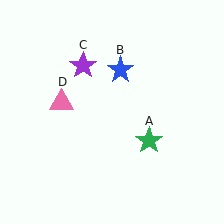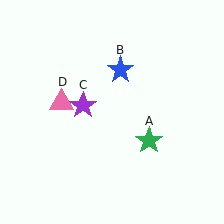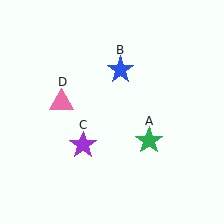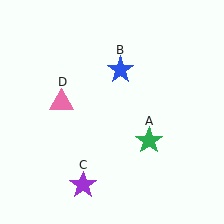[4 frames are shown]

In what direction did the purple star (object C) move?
The purple star (object C) moved down.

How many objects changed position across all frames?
1 object changed position: purple star (object C).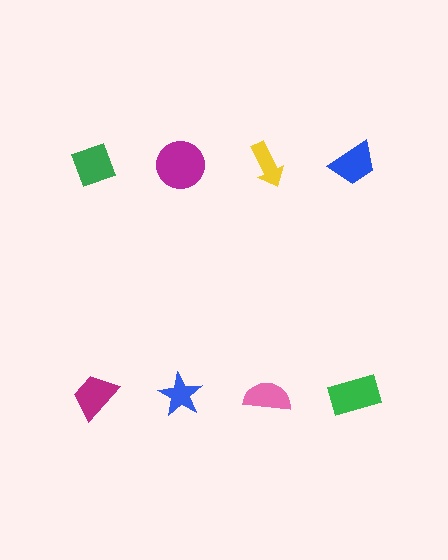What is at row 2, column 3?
A pink semicircle.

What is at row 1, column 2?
A magenta circle.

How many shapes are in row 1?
4 shapes.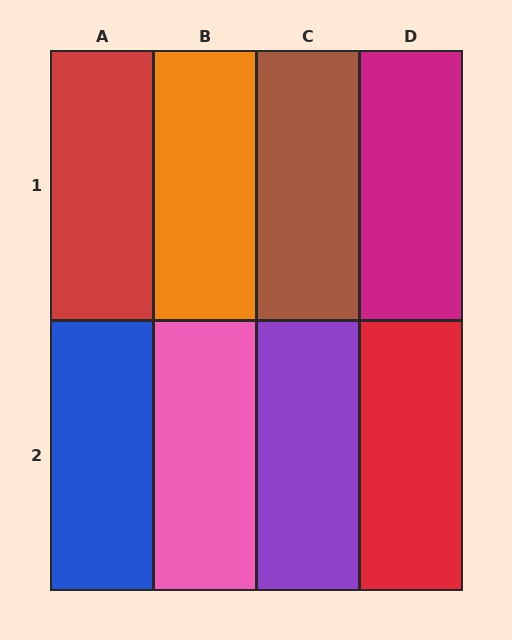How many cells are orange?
1 cell is orange.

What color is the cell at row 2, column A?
Blue.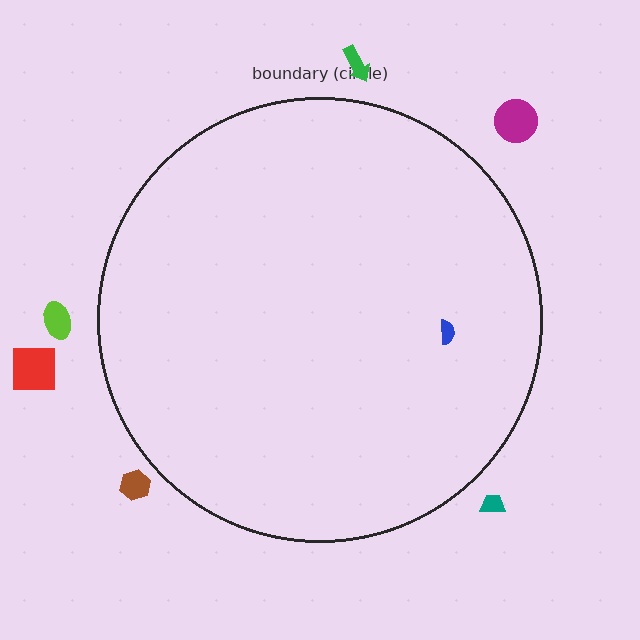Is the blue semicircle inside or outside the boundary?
Inside.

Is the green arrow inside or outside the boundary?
Outside.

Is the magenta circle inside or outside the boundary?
Outside.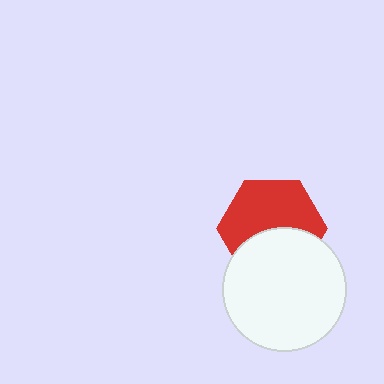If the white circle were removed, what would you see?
You would see the complete red hexagon.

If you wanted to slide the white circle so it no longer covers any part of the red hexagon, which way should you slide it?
Slide it down — that is the most direct way to separate the two shapes.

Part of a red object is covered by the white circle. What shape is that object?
It is a hexagon.